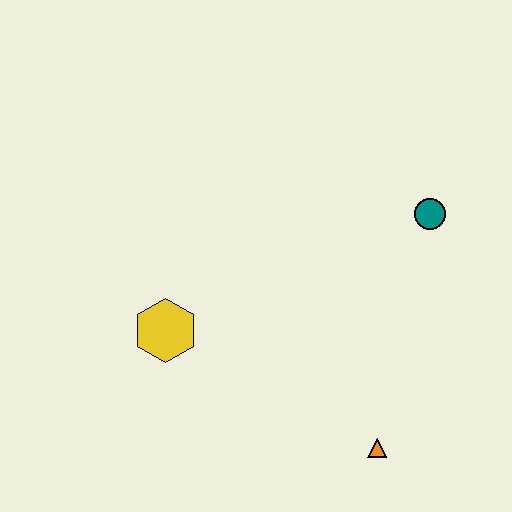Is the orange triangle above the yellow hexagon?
No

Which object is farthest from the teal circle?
The yellow hexagon is farthest from the teal circle.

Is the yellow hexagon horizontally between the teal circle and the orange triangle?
No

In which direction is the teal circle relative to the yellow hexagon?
The teal circle is to the right of the yellow hexagon.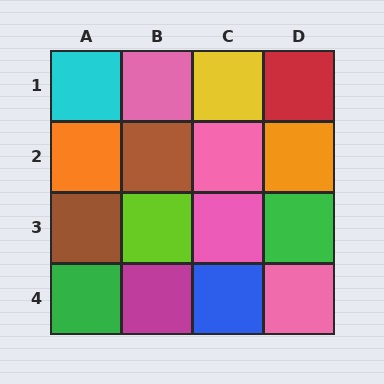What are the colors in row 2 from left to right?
Orange, brown, pink, orange.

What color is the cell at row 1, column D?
Red.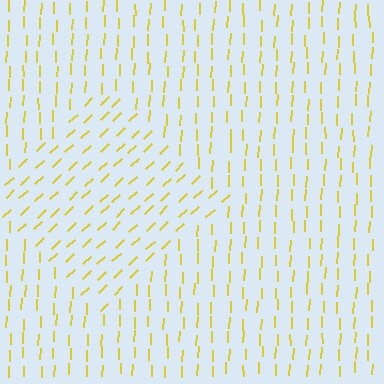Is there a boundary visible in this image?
Yes, there is a texture boundary formed by a change in line orientation.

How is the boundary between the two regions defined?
The boundary is defined purely by a change in line orientation (approximately 45 degrees difference). All lines are the same color and thickness.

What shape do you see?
I see a diamond.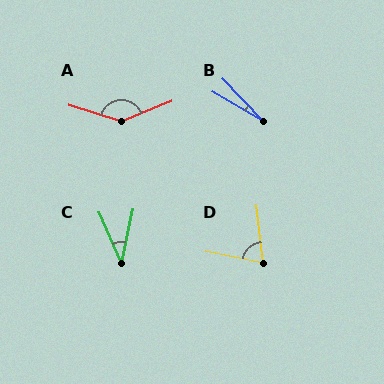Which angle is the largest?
A, at approximately 141 degrees.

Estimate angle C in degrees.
Approximately 35 degrees.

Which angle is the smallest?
B, at approximately 15 degrees.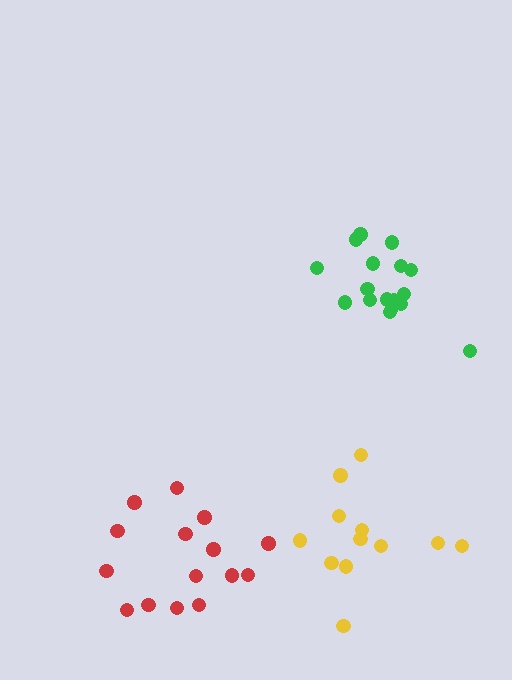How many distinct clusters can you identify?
There are 3 distinct clusters.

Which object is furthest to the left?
The red cluster is leftmost.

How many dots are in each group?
Group 1: 17 dots, Group 2: 15 dots, Group 3: 12 dots (44 total).